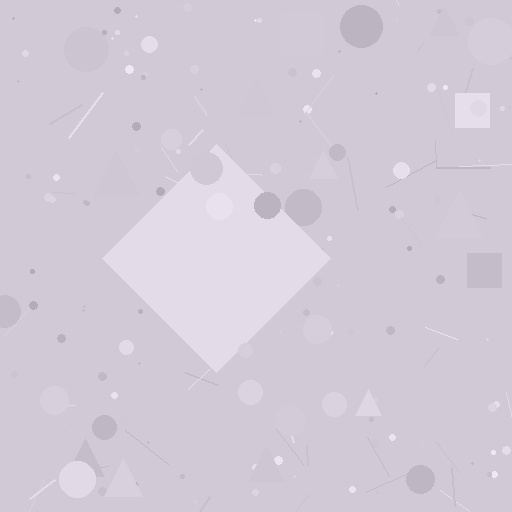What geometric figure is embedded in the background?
A diamond is embedded in the background.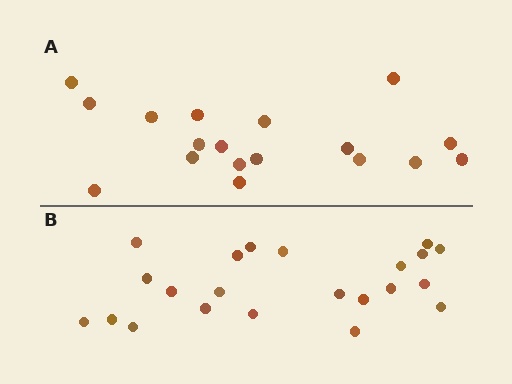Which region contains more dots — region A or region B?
Region B (the bottom region) has more dots.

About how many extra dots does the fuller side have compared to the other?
Region B has about 4 more dots than region A.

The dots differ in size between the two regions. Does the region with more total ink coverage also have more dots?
No. Region A has more total ink coverage because its dots are larger, but region B actually contains more individual dots. Total area can be misleading — the number of items is what matters here.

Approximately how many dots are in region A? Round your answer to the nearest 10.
About 20 dots. (The exact count is 18, which rounds to 20.)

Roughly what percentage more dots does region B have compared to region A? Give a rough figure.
About 20% more.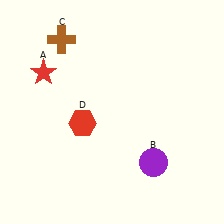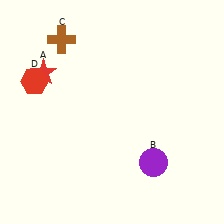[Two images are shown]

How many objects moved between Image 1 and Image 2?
1 object moved between the two images.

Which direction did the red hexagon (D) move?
The red hexagon (D) moved left.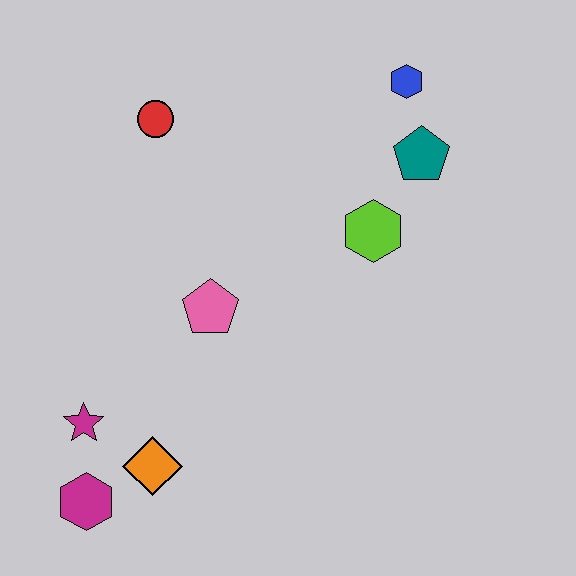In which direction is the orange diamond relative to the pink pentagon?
The orange diamond is below the pink pentagon.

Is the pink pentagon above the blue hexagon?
No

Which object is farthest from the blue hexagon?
The magenta hexagon is farthest from the blue hexagon.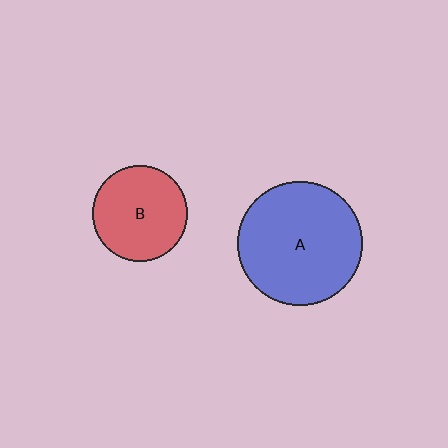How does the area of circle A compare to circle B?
Approximately 1.7 times.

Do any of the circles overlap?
No, none of the circles overlap.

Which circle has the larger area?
Circle A (blue).